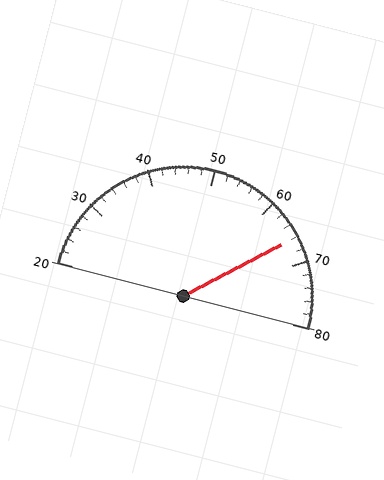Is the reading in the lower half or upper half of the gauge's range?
The reading is in the upper half of the range (20 to 80).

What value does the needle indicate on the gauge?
The needle indicates approximately 66.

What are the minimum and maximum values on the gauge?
The gauge ranges from 20 to 80.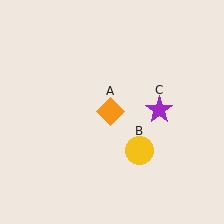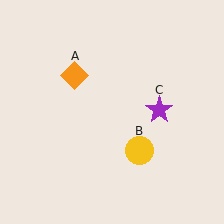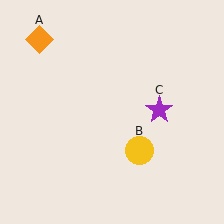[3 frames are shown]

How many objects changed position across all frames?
1 object changed position: orange diamond (object A).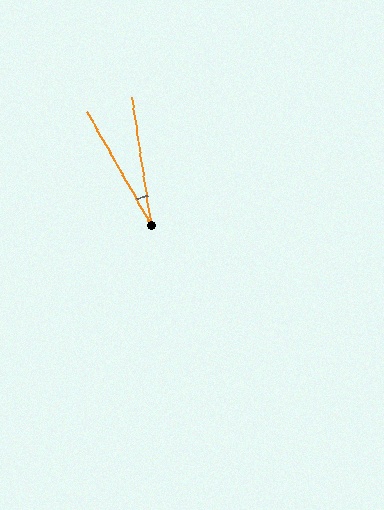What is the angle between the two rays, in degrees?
Approximately 21 degrees.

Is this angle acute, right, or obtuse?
It is acute.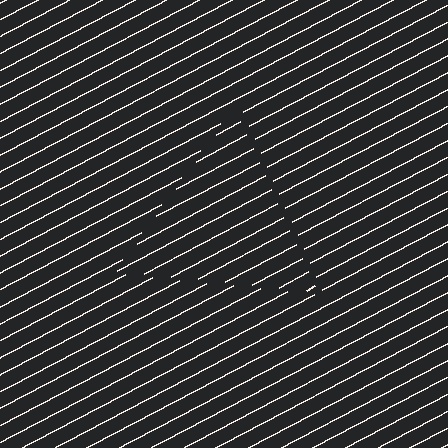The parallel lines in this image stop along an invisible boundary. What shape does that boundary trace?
An illusory triangle. The interior of the shape contains the same grating, shifted by half a period — the contour is defined by the phase discontinuity where line-ends from the inner and outer gratings abut.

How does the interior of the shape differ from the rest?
The interior of the shape contains the same grating, shifted by half a period — the contour is defined by the phase discontinuity where line-ends from the inner and outer gratings abut.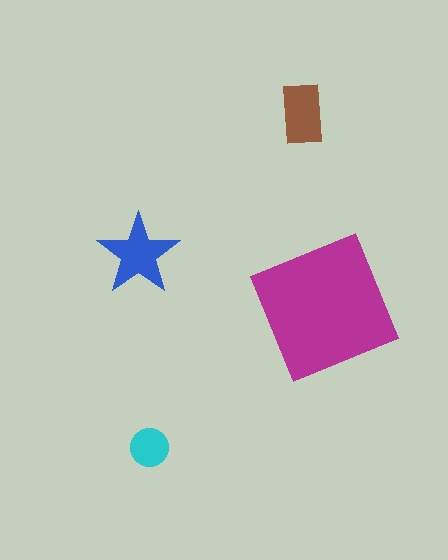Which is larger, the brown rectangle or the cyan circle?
The brown rectangle.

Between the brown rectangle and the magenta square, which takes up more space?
The magenta square.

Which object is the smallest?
The cyan circle.